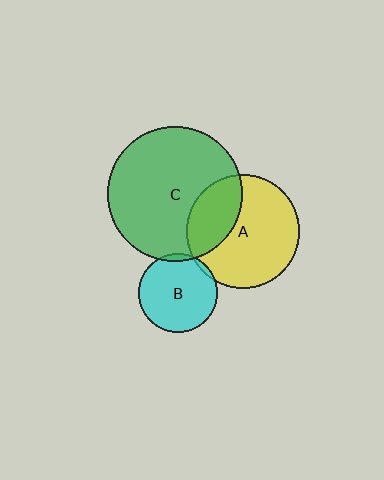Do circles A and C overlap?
Yes.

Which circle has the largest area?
Circle C (green).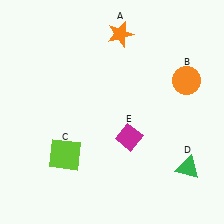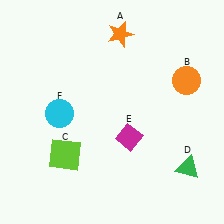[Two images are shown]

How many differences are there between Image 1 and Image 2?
There is 1 difference between the two images.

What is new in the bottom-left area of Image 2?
A cyan circle (F) was added in the bottom-left area of Image 2.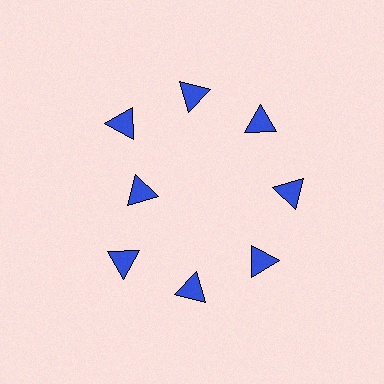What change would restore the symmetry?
The symmetry would be restored by moving it outward, back onto the ring so that all 8 triangles sit at equal angles and equal distance from the center.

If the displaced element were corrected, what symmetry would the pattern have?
It would have 8-fold rotational symmetry — the pattern would map onto itself every 45 degrees.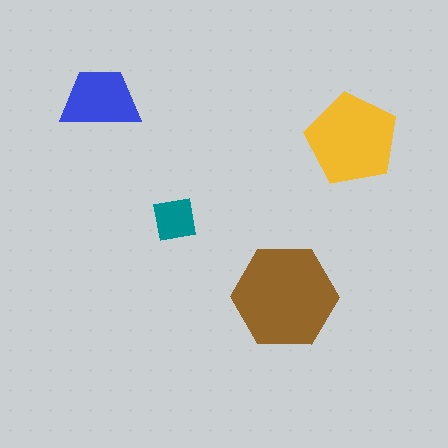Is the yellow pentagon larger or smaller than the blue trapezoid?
Larger.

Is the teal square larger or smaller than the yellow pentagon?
Smaller.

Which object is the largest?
The brown hexagon.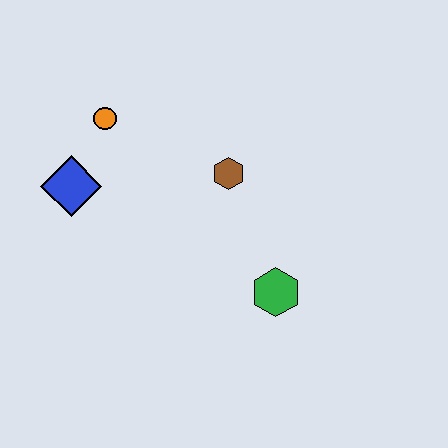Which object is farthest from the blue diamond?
The green hexagon is farthest from the blue diamond.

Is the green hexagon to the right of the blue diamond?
Yes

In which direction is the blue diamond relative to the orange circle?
The blue diamond is below the orange circle.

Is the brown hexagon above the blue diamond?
Yes